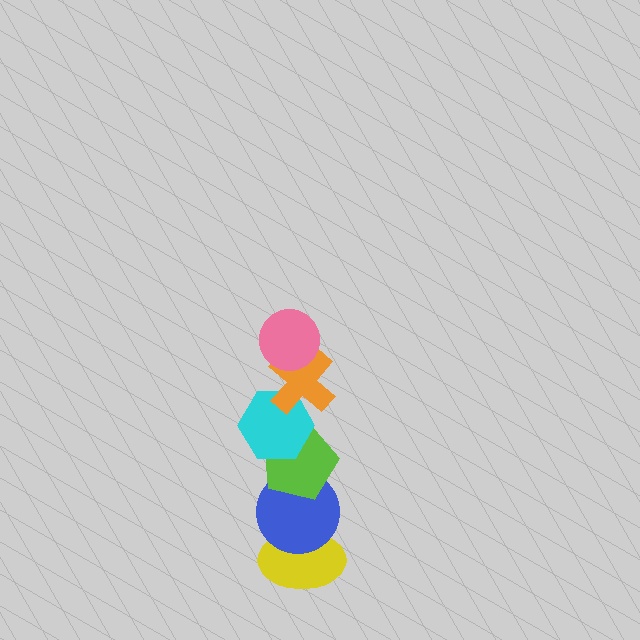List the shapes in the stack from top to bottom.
From top to bottom: the pink circle, the orange cross, the cyan hexagon, the lime pentagon, the blue circle, the yellow ellipse.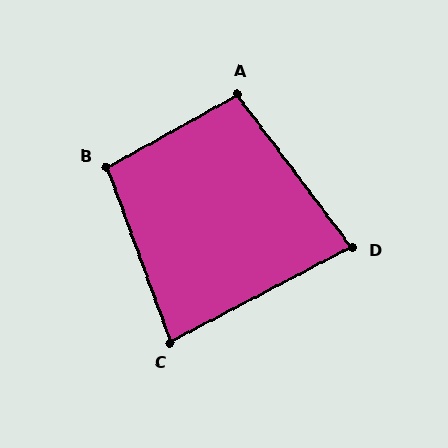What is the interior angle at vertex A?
Approximately 98 degrees (obtuse).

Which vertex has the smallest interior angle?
D, at approximately 81 degrees.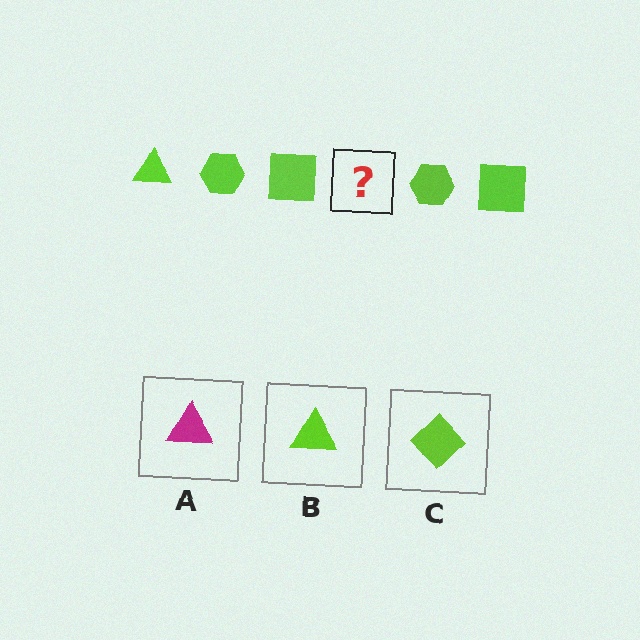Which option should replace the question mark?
Option B.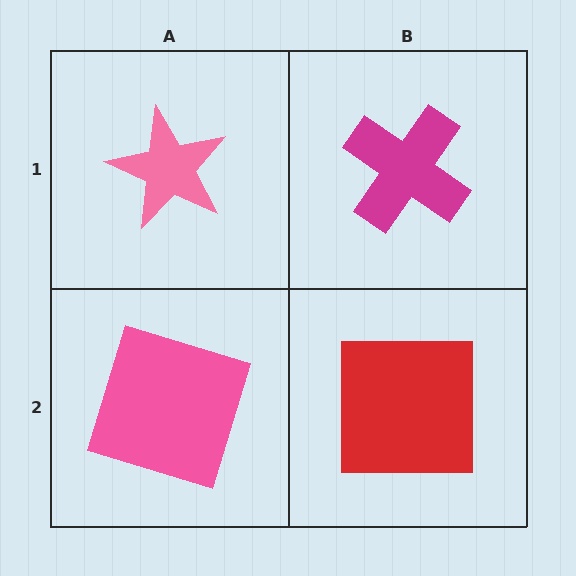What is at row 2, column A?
A pink square.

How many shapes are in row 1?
2 shapes.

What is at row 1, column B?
A magenta cross.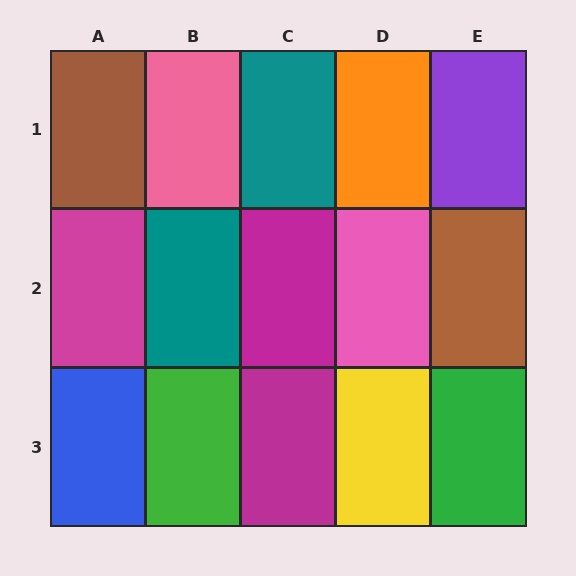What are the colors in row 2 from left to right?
Magenta, teal, magenta, pink, brown.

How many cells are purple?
1 cell is purple.